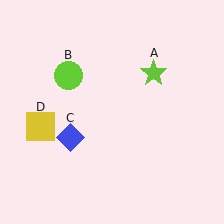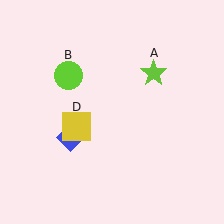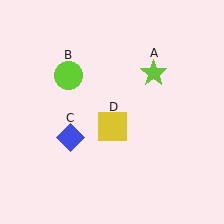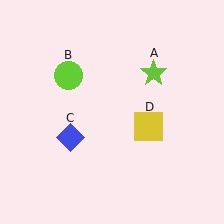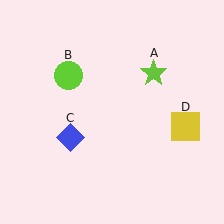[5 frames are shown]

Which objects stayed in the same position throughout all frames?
Lime star (object A) and lime circle (object B) and blue diamond (object C) remained stationary.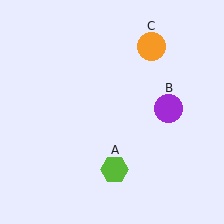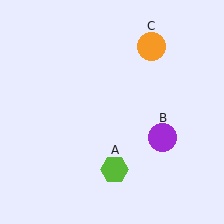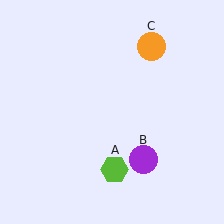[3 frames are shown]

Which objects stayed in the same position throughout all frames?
Lime hexagon (object A) and orange circle (object C) remained stationary.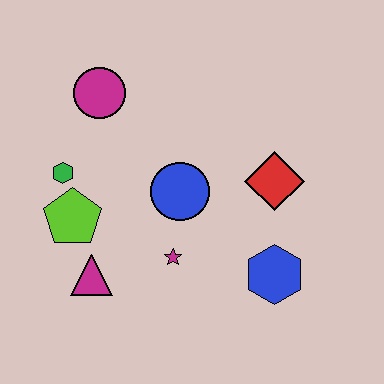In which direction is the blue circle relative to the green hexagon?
The blue circle is to the right of the green hexagon.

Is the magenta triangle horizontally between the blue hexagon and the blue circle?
No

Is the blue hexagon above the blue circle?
No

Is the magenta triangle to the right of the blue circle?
No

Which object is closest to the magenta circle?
The green hexagon is closest to the magenta circle.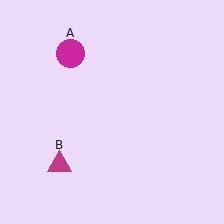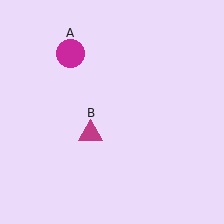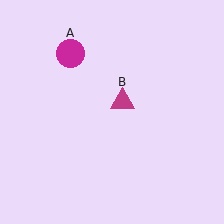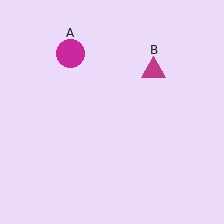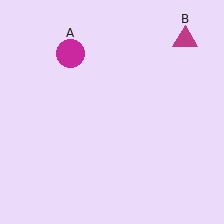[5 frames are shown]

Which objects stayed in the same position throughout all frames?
Magenta circle (object A) remained stationary.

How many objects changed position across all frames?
1 object changed position: magenta triangle (object B).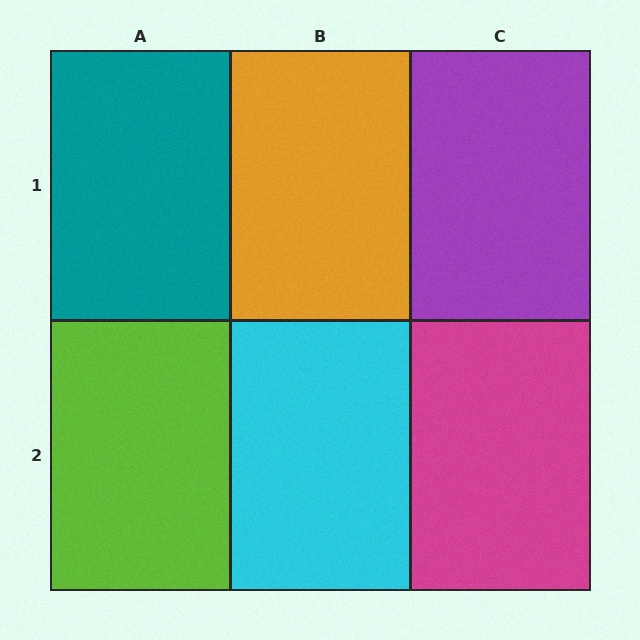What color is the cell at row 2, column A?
Lime.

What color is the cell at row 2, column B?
Cyan.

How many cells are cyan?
1 cell is cyan.